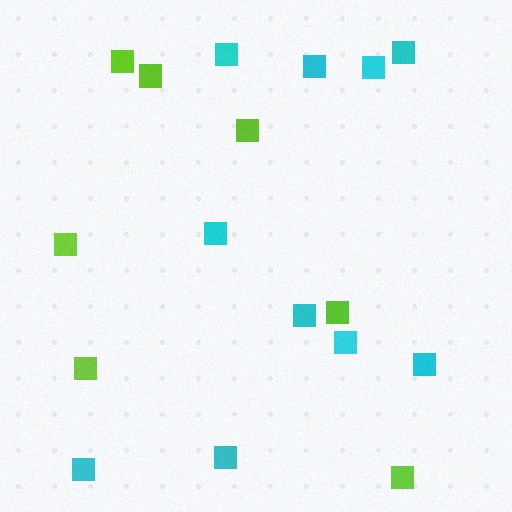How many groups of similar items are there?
There are 2 groups: one group of cyan squares (10) and one group of lime squares (7).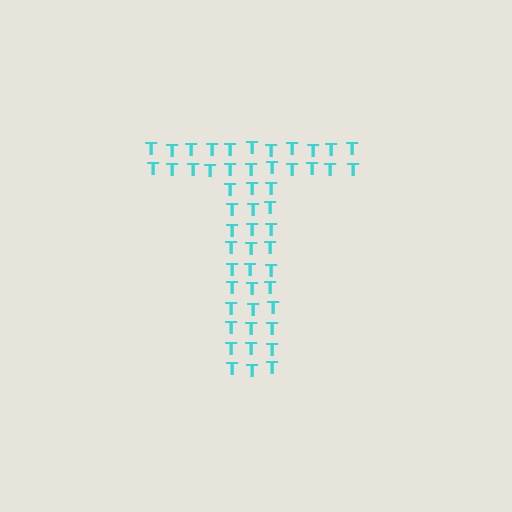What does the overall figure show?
The overall figure shows the letter T.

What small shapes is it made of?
It is made of small letter T's.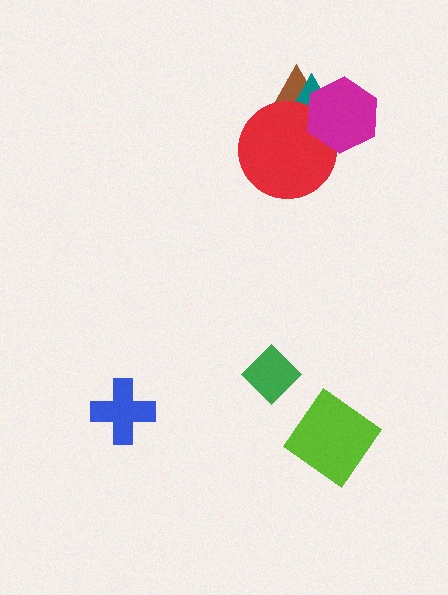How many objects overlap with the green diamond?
0 objects overlap with the green diamond.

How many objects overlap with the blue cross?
0 objects overlap with the blue cross.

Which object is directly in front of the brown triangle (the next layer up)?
The teal triangle is directly in front of the brown triangle.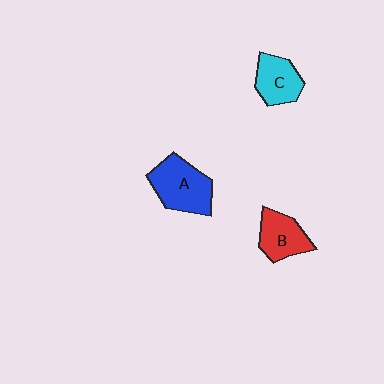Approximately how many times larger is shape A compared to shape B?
Approximately 1.4 times.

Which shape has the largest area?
Shape A (blue).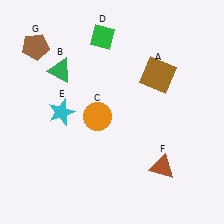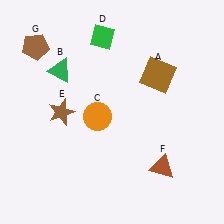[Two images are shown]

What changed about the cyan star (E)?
In Image 1, E is cyan. In Image 2, it changed to brown.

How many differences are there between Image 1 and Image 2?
There is 1 difference between the two images.